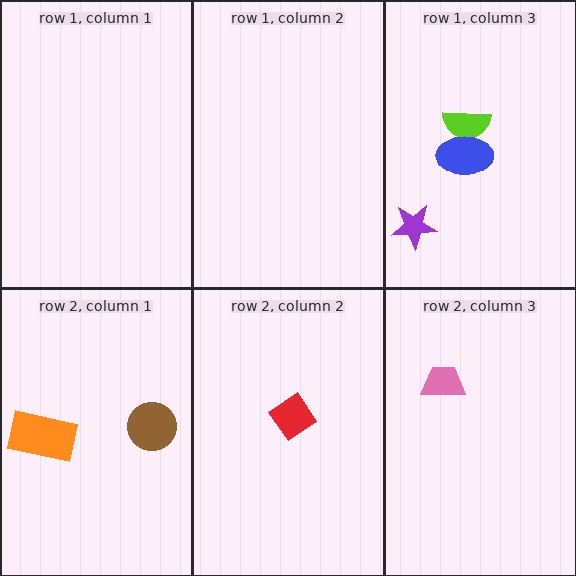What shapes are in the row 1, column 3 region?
The purple star, the lime semicircle, the blue ellipse.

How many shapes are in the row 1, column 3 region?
3.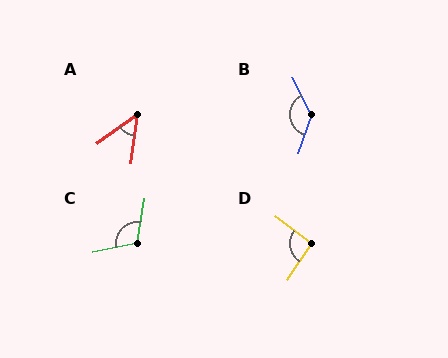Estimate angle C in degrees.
Approximately 111 degrees.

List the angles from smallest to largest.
A (47°), D (94°), C (111°), B (134°).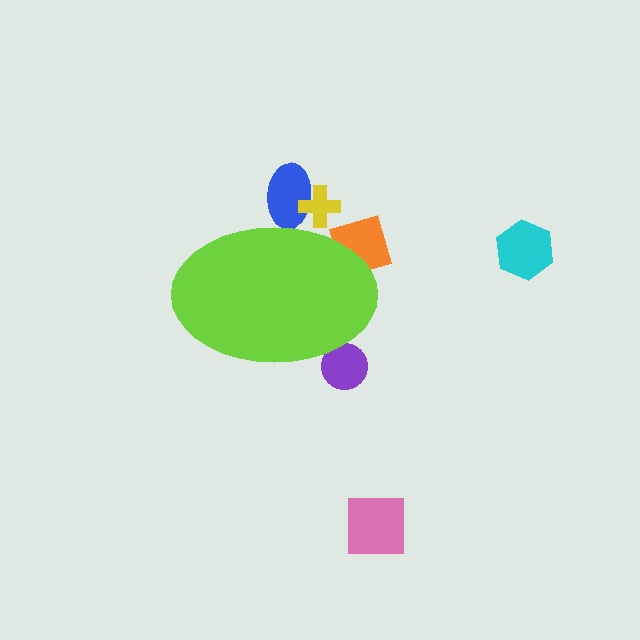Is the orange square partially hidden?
Yes, the orange square is partially hidden behind the lime ellipse.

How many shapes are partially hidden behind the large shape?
4 shapes are partially hidden.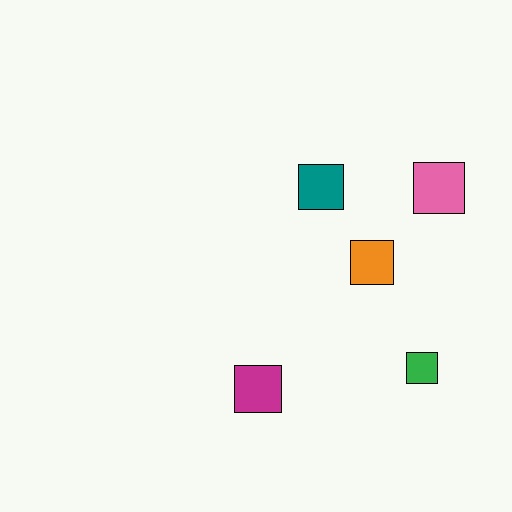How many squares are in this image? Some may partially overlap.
There are 5 squares.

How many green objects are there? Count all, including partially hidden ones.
There is 1 green object.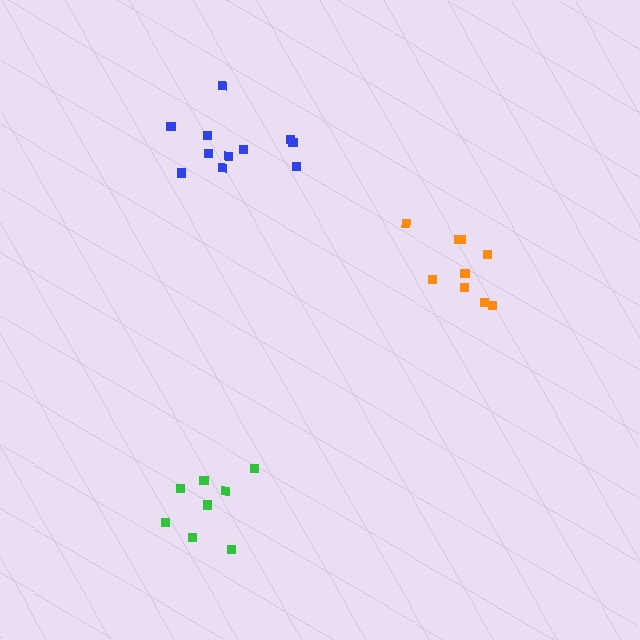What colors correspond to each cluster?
The clusters are colored: orange, blue, green.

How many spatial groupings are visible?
There are 3 spatial groupings.